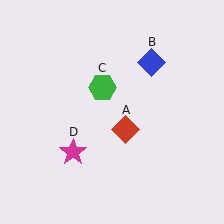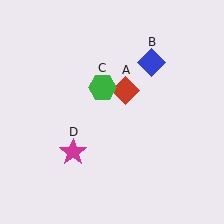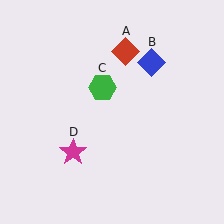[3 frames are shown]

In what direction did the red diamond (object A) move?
The red diamond (object A) moved up.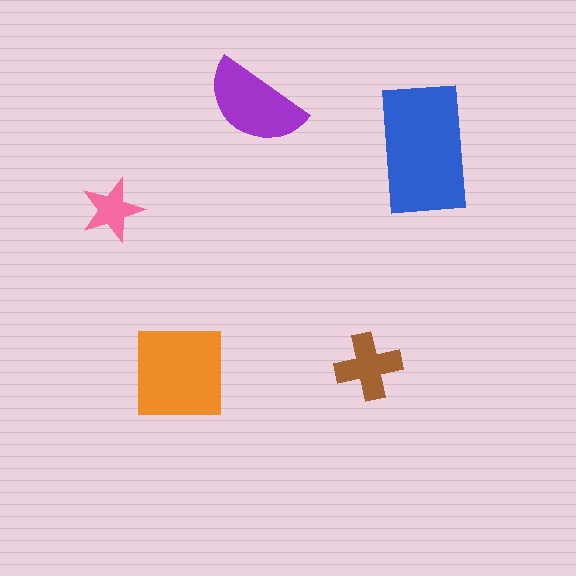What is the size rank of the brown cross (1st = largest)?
4th.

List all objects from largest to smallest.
The blue rectangle, the orange square, the purple semicircle, the brown cross, the pink star.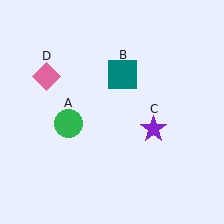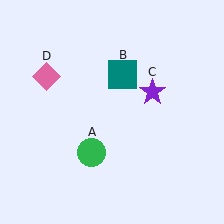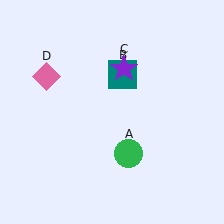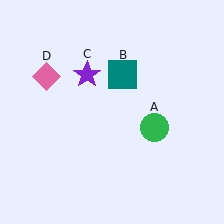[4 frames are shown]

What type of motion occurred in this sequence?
The green circle (object A), purple star (object C) rotated counterclockwise around the center of the scene.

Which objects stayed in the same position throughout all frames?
Teal square (object B) and pink diamond (object D) remained stationary.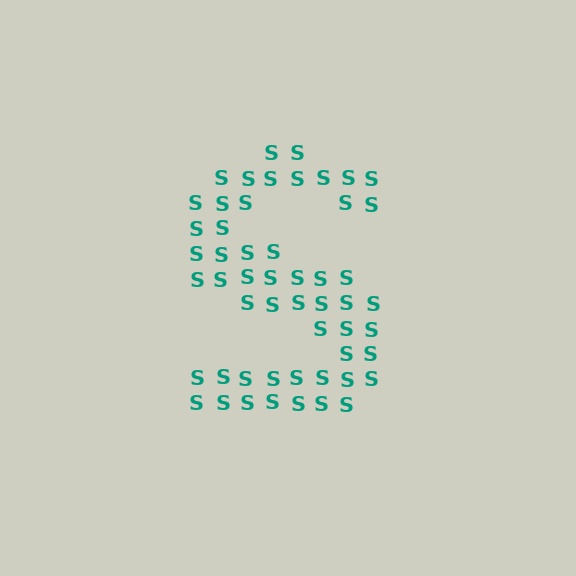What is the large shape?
The large shape is the letter S.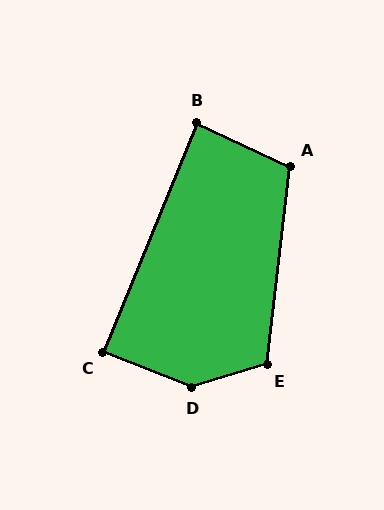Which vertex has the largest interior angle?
D, at approximately 142 degrees.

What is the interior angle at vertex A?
Approximately 108 degrees (obtuse).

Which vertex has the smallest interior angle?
B, at approximately 87 degrees.